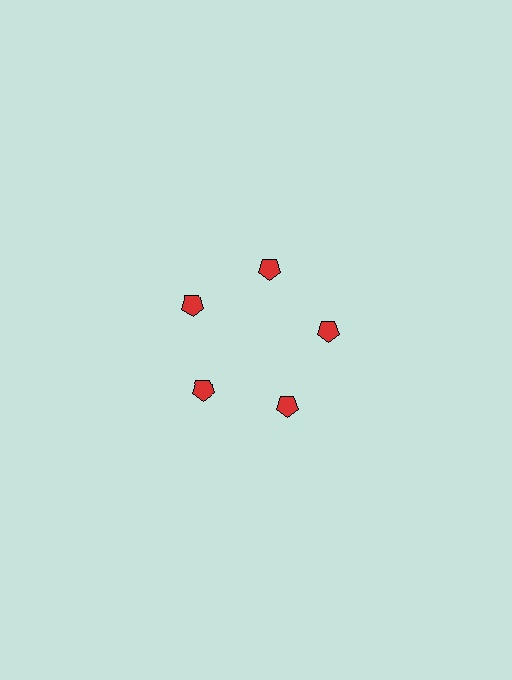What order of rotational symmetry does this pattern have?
This pattern has 5-fold rotational symmetry.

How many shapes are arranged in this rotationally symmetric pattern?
There are 5 shapes, arranged in 5 groups of 1.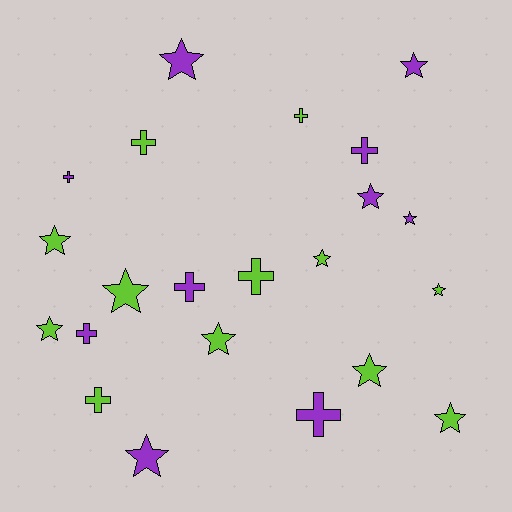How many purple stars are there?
There are 5 purple stars.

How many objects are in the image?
There are 22 objects.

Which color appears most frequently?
Lime, with 12 objects.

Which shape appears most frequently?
Star, with 13 objects.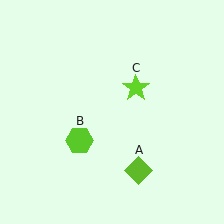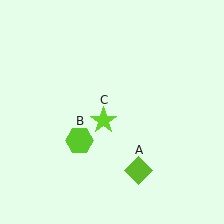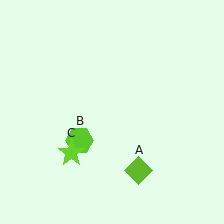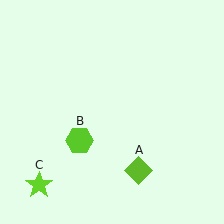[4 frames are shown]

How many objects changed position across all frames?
1 object changed position: lime star (object C).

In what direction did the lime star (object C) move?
The lime star (object C) moved down and to the left.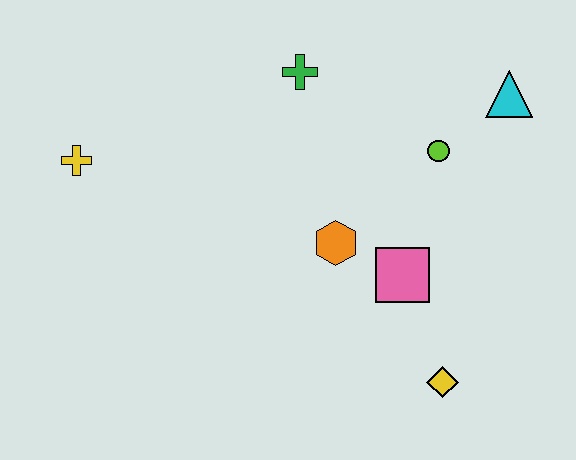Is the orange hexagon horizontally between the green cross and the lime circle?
Yes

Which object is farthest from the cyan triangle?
The yellow cross is farthest from the cyan triangle.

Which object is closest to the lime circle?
The cyan triangle is closest to the lime circle.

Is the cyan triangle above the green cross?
No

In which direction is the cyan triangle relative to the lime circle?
The cyan triangle is to the right of the lime circle.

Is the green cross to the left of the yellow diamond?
Yes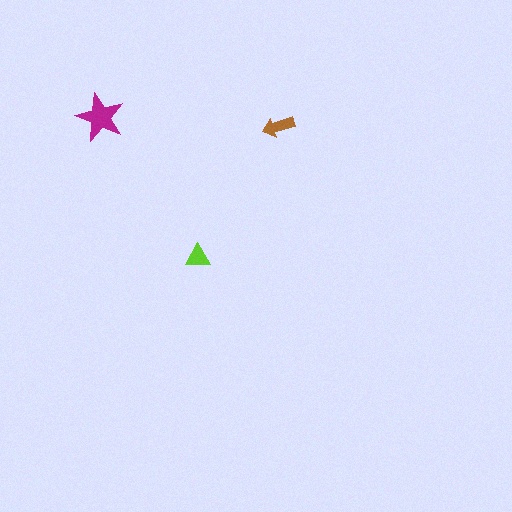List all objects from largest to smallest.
The magenta star, the brown arrow, the lime triangle.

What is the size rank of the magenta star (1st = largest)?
1st.